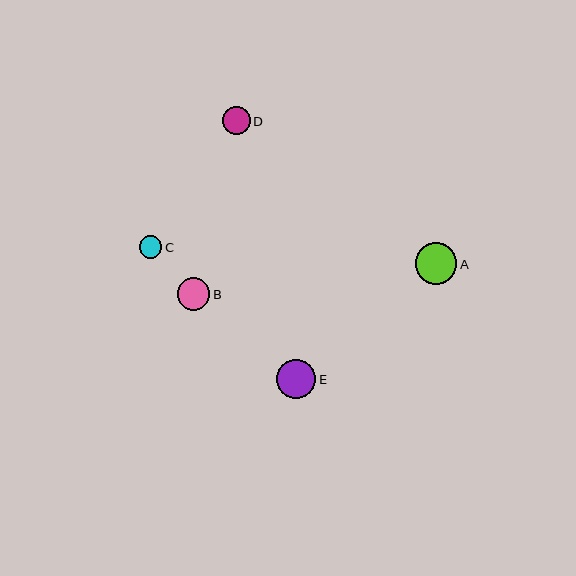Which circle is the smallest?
Circle C is the smallest with a size of approximately 22 pixels.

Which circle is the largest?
Circle A is the largest with a size of approximately 41 pixels.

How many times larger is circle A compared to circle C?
Circle A is approximately 1.8 times the size of circle C.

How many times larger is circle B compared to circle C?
Circle B is approximately 1.4 times the size of circle C.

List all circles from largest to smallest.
From largest to smallest: A, E, B, D, C.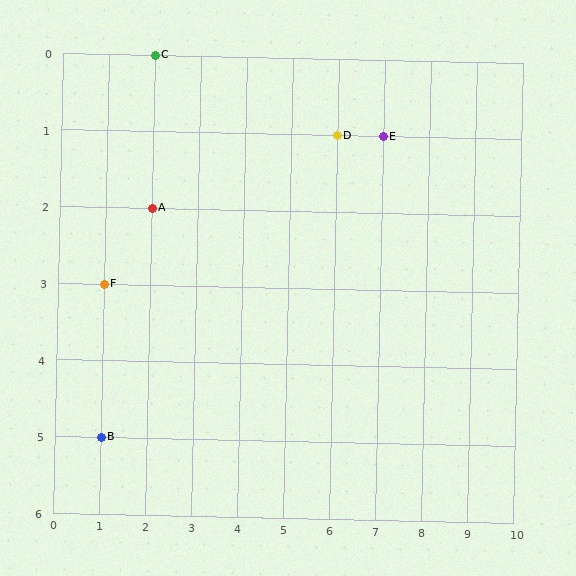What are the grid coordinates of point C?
Point C is at grid coordinates (2, 0).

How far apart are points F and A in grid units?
Points F and A are 1 column and 1 row apart (about 1.4 grid units diagonally).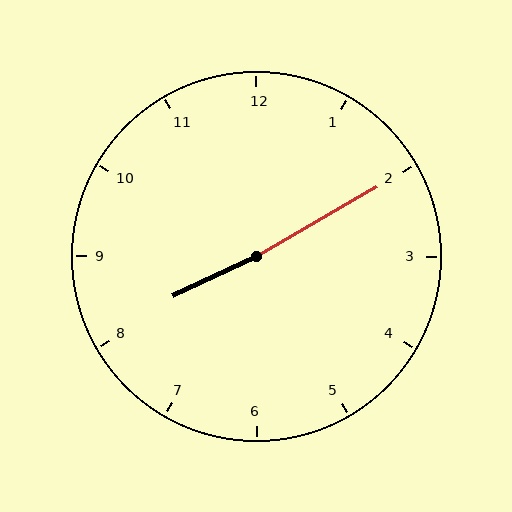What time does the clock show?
8:10.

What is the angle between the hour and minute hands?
Approximately 175 degrees.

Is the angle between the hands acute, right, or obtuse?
It is obtuse.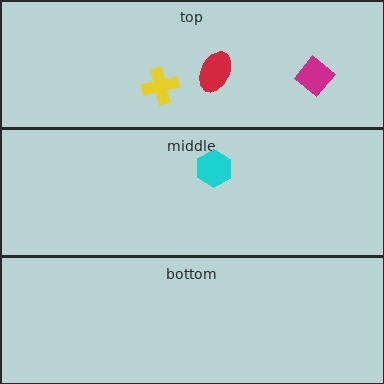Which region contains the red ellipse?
The top region.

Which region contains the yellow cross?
The top region.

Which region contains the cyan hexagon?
The middle region.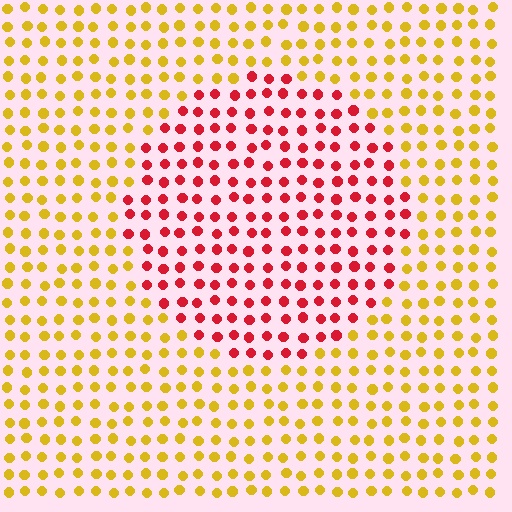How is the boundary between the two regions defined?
The boundary is defined purely by a slight shift in hue (about 58 degrees). Spacing, size, and orientation are identical on both sides.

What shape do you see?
I see a circle.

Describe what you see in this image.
The image is filled with small yellow elements in a uniform arrangement. A circle-shaped region is visible where the elements are tinted to a slightly different hue, forming a subtle color boundary.